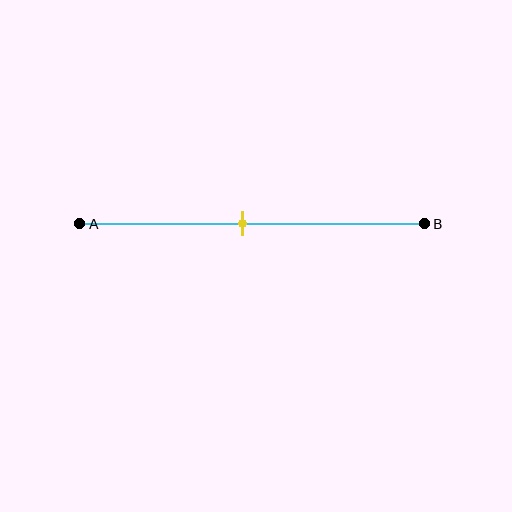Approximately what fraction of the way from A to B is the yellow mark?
The yellow mark is approximately 45% of the way from A to B.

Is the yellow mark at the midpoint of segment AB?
Yes, the mark is approximately at the midpoint.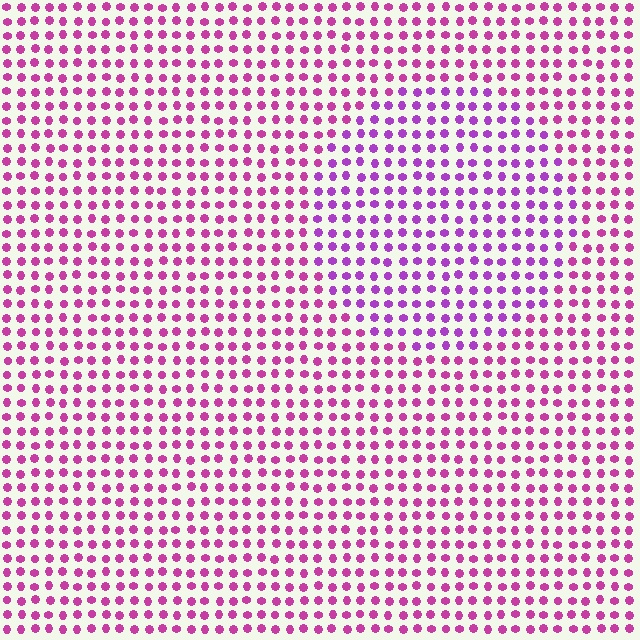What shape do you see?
I see a circle.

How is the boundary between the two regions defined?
The boundary is defined purely by a slight shift in hue (about 27 degrees). Spacing, size, and orientation are identical on both sides.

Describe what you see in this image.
The image is filled with small magenta elements in a uniform arrangement. A circle-shaped region is visible where the elements are tinted to a slightly different hue, forming a subtle color boundary.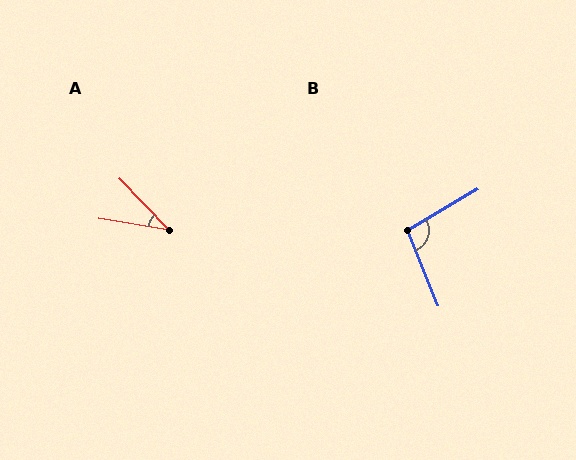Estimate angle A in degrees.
Approximately 37 degrees.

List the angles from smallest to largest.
A (37°), B (99°).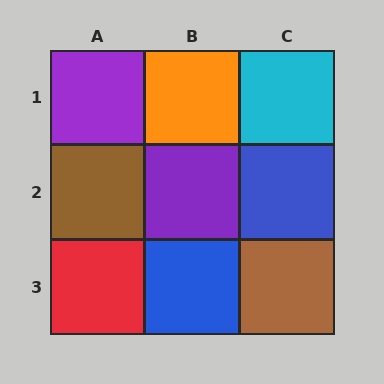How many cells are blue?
2 cells are blue.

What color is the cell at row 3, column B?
Blue.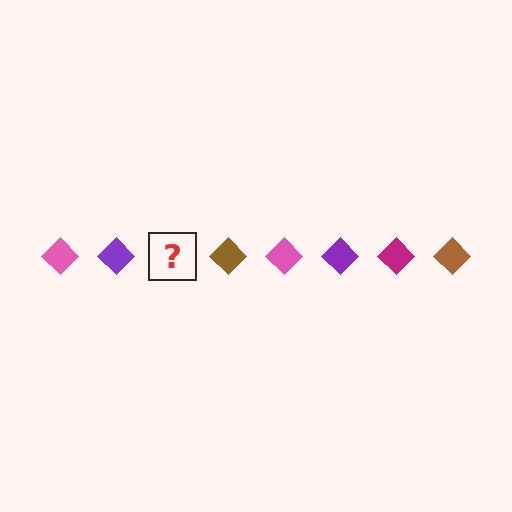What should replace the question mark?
The question mark should be replaced with a magenta diamond.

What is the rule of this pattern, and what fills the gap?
The rule is that the pattern cycles through pink, purple, magenta, brown diamonds. The gap should be filled with a magenta diamond.